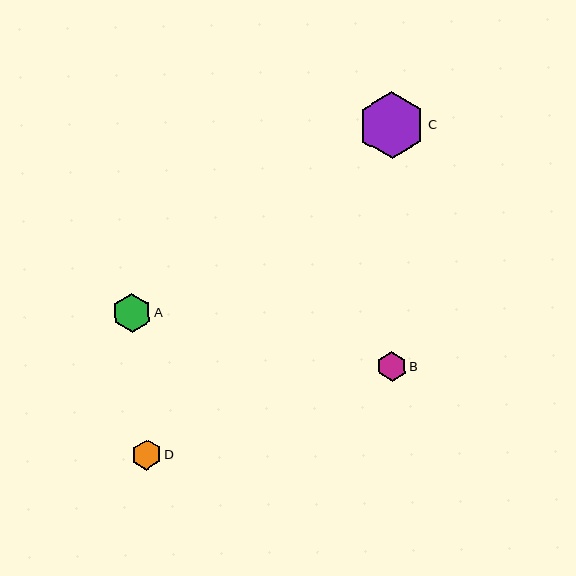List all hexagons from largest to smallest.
From largest to smallest: C, A, D, B.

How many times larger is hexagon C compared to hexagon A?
Hexagon C is approximately 1.7 times the size of hexagon A.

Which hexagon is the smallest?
Hexagon B is the smallest with a size of approximately 30 pixels.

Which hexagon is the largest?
Hexagon C is the largest with a size of approximately 67 pixels.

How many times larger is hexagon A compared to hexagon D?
Hexagon A is approximately 1.3 times the size of hexagon D.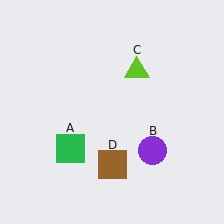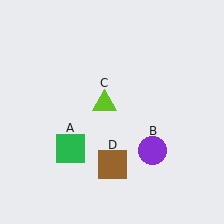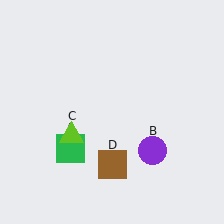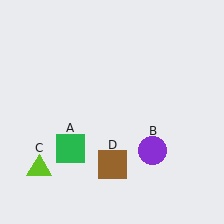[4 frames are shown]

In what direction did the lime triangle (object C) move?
The lime triangle (object C) moved down and to the left.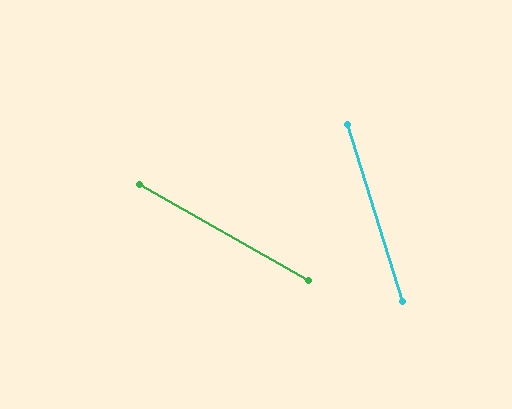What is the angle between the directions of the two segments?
Approximately 43 degrees.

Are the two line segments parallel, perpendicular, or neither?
Neither parallel nor perpendicular — they differ by about 43°.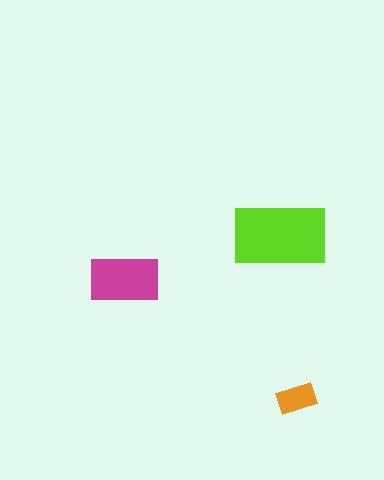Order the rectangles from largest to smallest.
the lime one, the magenta one, the orange one.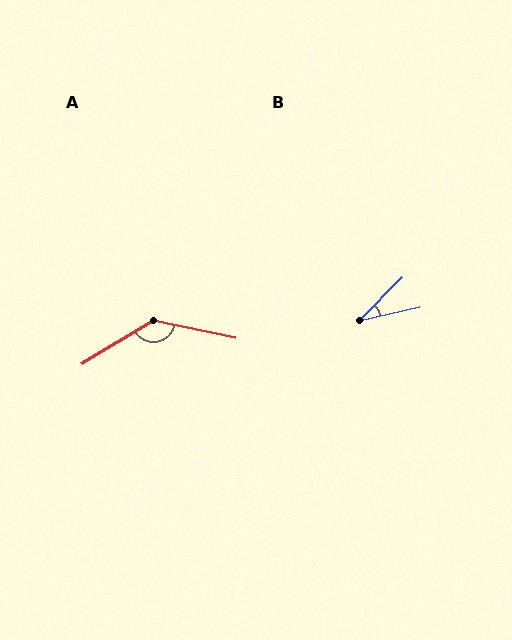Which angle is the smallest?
B, at approximately 32 degrees.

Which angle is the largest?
A, at approximately 137 degrees.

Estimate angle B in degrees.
Approximately 32 degrees.